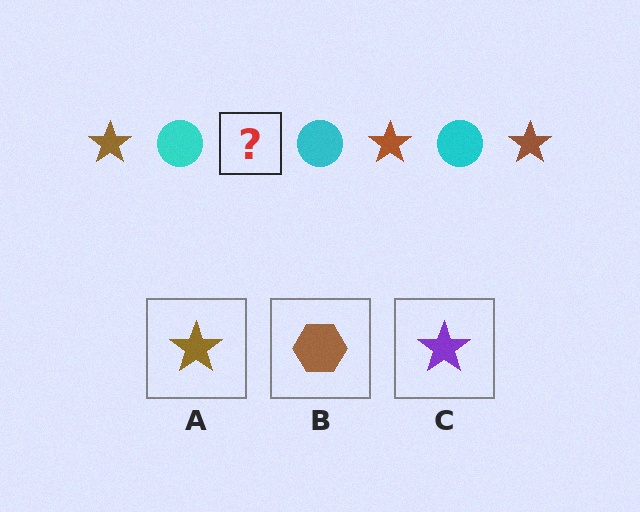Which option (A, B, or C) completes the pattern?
A.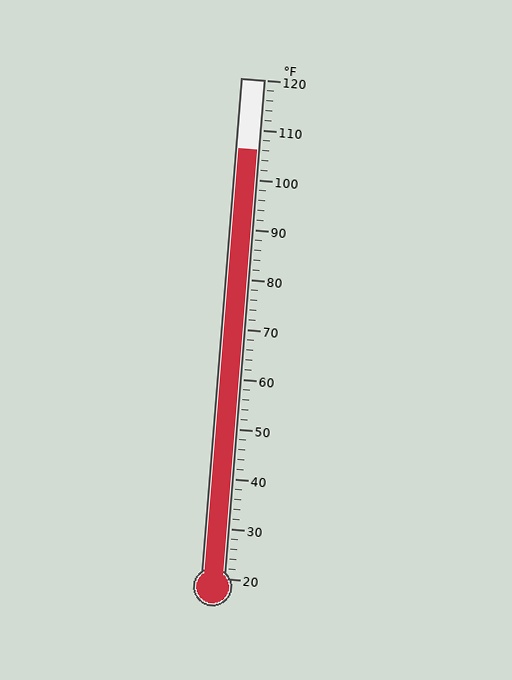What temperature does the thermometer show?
The thermometer shows approximately 106°F.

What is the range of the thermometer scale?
The thermometer scale ranges from 20°F to 120°F.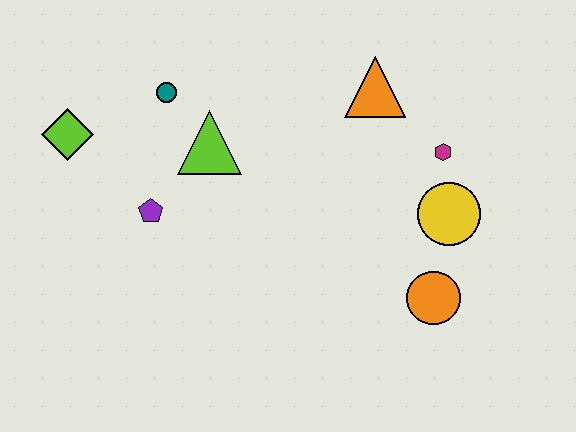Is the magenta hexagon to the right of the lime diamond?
Yes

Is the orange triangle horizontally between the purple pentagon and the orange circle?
Yes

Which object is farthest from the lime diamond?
The orange circle is farthest from the lime diamond.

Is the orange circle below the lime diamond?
Yes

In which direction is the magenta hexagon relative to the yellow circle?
The magenta hexagon is above the yellow circle.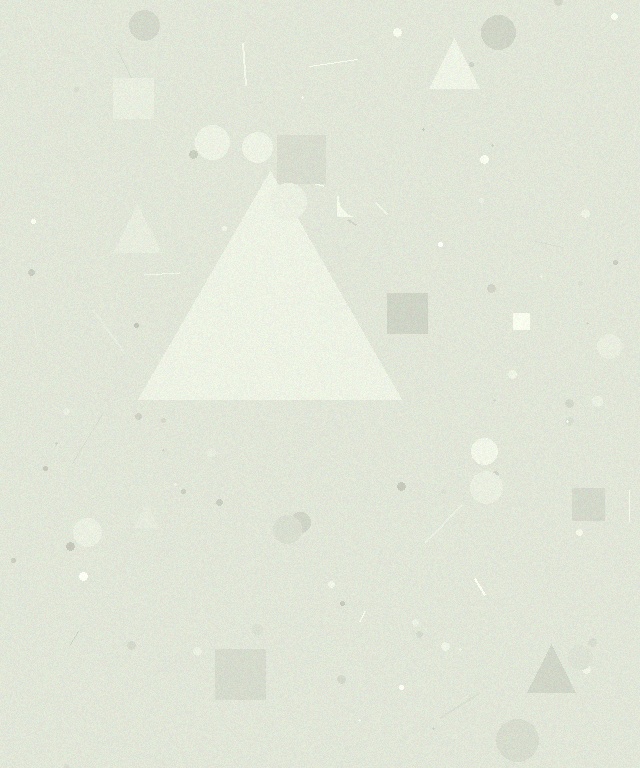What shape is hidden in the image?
A triangle is hidden in the image.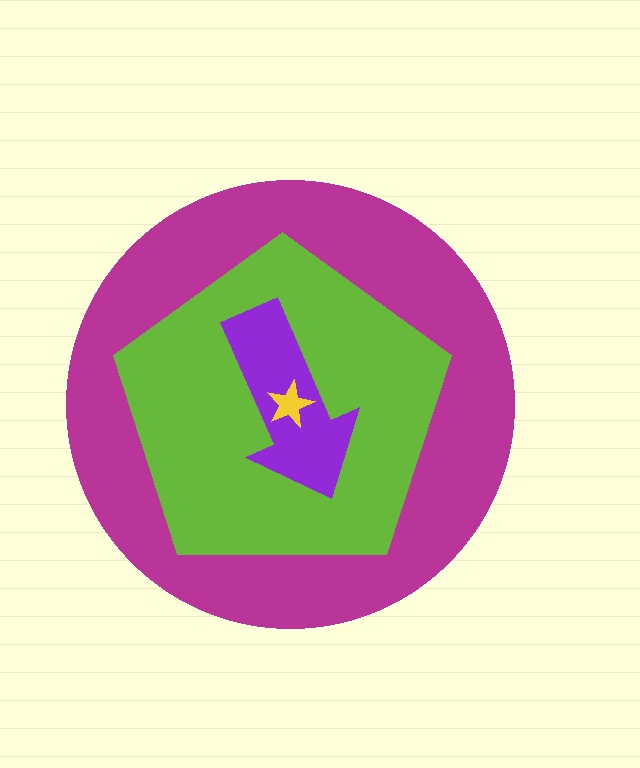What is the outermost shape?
The magenta circle.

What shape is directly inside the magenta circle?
The lime pentagon.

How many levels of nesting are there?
4.